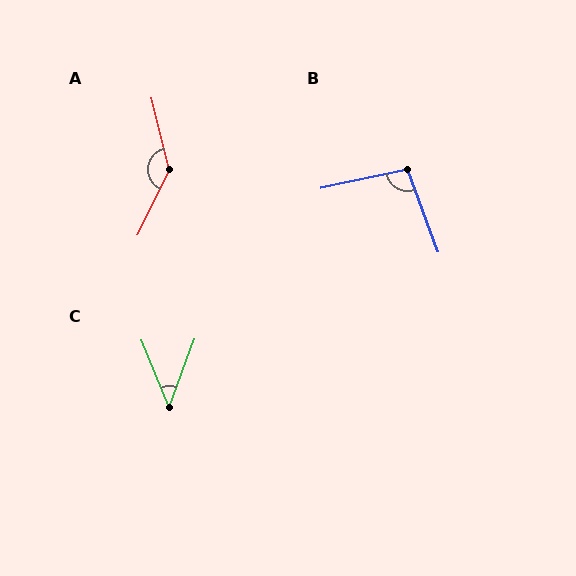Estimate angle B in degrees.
Approximately 98 degrees.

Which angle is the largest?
A, at approximately 140 degrees.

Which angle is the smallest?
C, at approximately 43 degrees.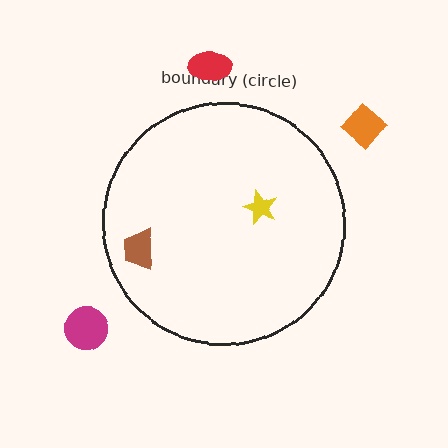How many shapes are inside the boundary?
2 inside, 3 outside.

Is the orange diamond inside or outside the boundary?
Outside.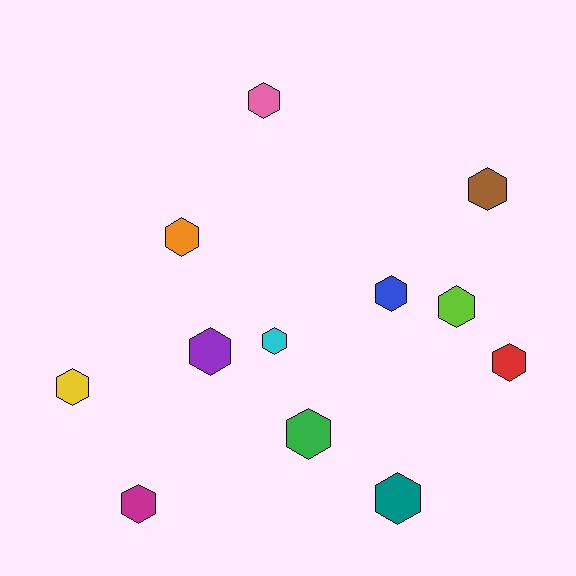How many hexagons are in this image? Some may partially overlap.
There are 12 hexagons.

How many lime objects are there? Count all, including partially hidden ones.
There is 1 lime object.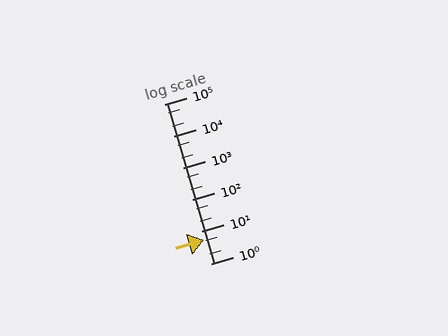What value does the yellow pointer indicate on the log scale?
The pointer indicates approximately 5.3.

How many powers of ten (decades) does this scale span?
The scale spans 5 decades, from 1 to 100000.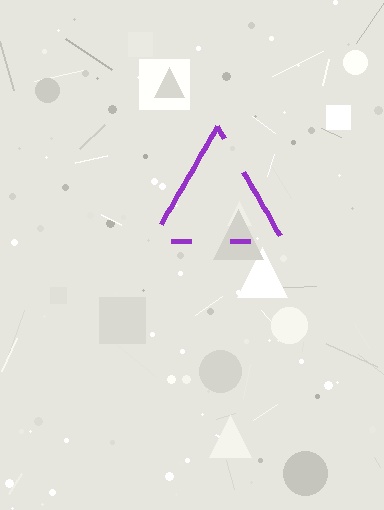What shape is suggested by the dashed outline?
The dashed outline suggests a triangle.